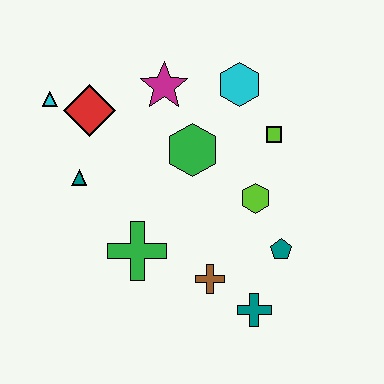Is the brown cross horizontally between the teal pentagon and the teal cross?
No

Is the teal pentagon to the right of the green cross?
Yes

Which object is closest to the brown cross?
The teal cross is closest to the brown cross.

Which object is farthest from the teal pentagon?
The cyan triangle is farthest from the teal pentagon.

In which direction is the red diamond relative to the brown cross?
The red diamond is above the brown cross.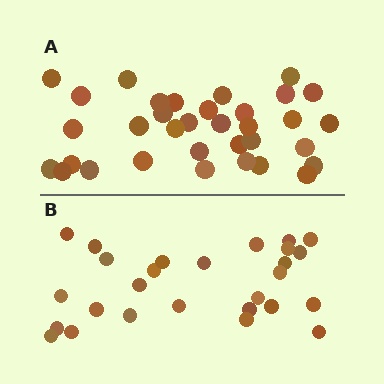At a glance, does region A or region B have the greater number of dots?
Region A (the top region) has more dots.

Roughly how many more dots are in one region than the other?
Region A has roughly 8 or so more dots than region B.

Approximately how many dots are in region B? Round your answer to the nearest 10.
About 30 dots. (The exact count is 27, which rounds to 30.)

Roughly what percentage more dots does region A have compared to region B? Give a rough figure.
About 25% more.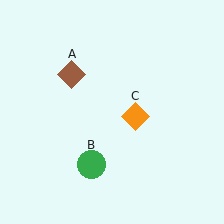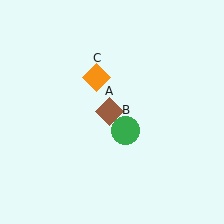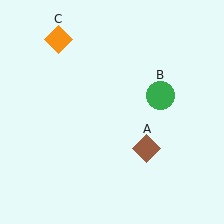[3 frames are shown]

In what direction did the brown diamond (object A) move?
The brown diamond (object A) moved down and to the right.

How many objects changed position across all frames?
3 objects changed position: brown diamond (object A), green circle (object B), orange diamond (object C).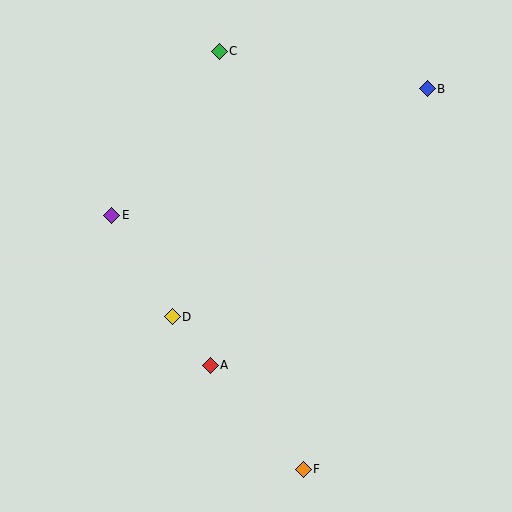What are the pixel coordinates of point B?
Point B is at (427, 89).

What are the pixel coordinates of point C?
Point C is at (219, 51).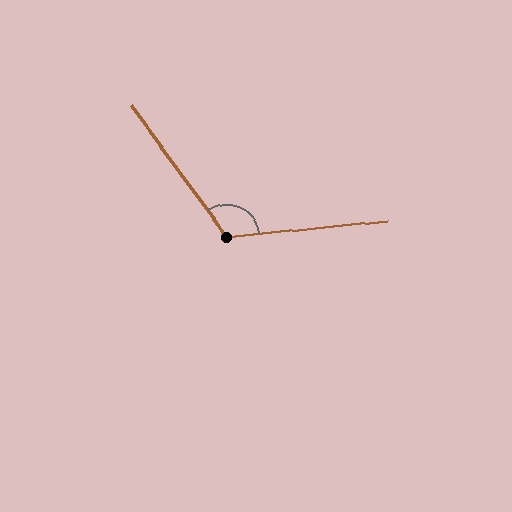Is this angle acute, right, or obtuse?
It is obtuse.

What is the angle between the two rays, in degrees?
Approximately 120 degrees.